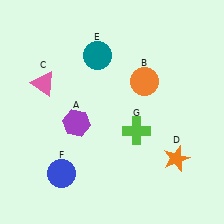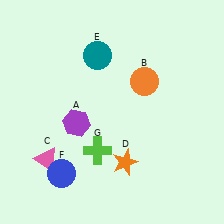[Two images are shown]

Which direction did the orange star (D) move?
The orange star (D) moved left.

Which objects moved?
The objects that moved are: the pink triangle (C), the orange star (D), the lime cross (G).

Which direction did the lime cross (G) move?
The lime cross (G) moved left.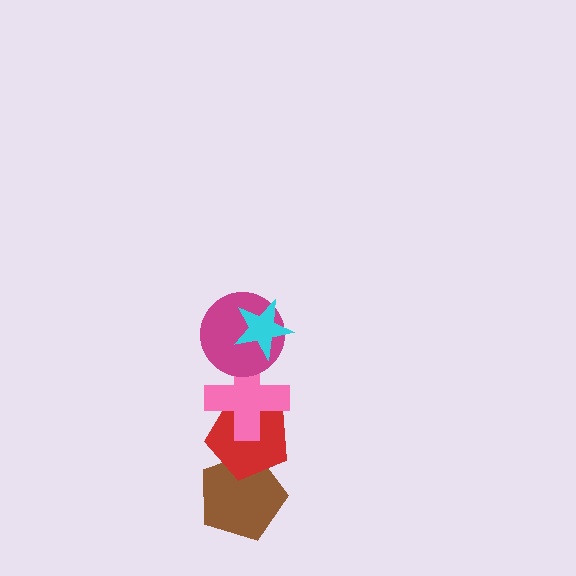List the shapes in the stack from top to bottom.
From top to bottom: the cyan star, the magenta circle, the pink cross, the red pentagon, the brown pentagon.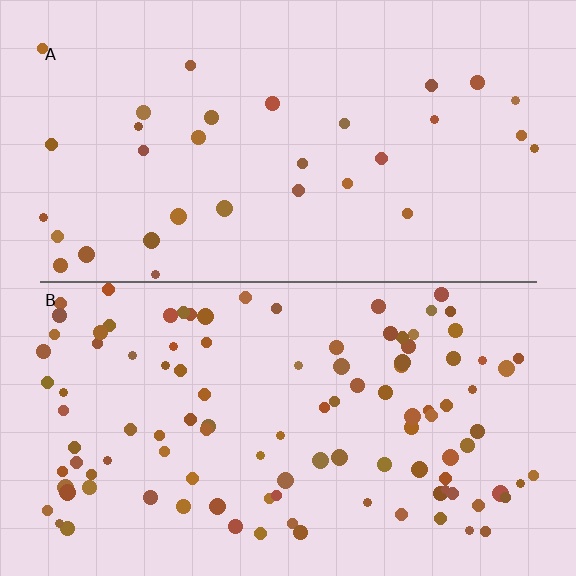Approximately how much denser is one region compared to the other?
Approximately 3.3× — region B over region A.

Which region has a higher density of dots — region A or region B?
B (the bottom).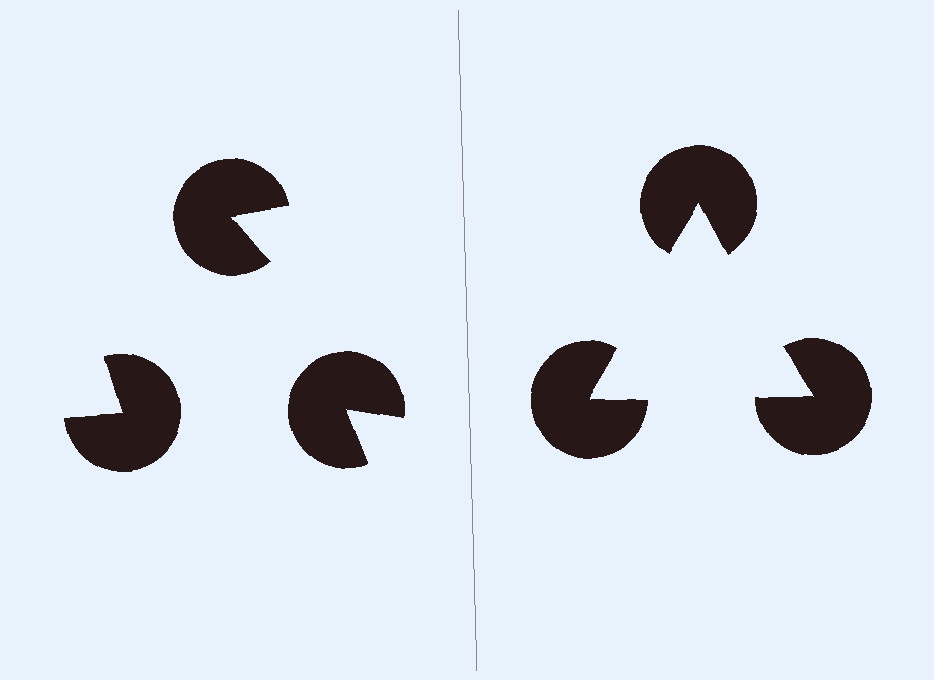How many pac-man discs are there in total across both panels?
6 — 3 on each side.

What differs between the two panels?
The pac-man discs are positioned identically on both sides; only the wedge orientations differ. On the right they align to a triangle; on the left they are misaligned.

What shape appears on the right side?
An illusory triangle.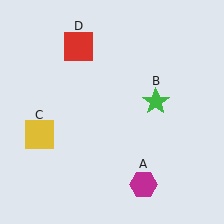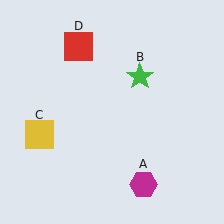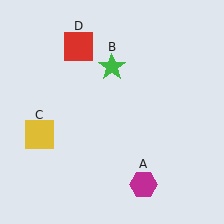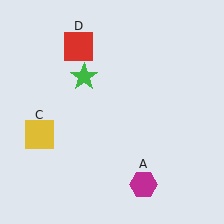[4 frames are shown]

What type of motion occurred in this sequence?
The green star (object B) rotated counterclockwise around the center of the scene.